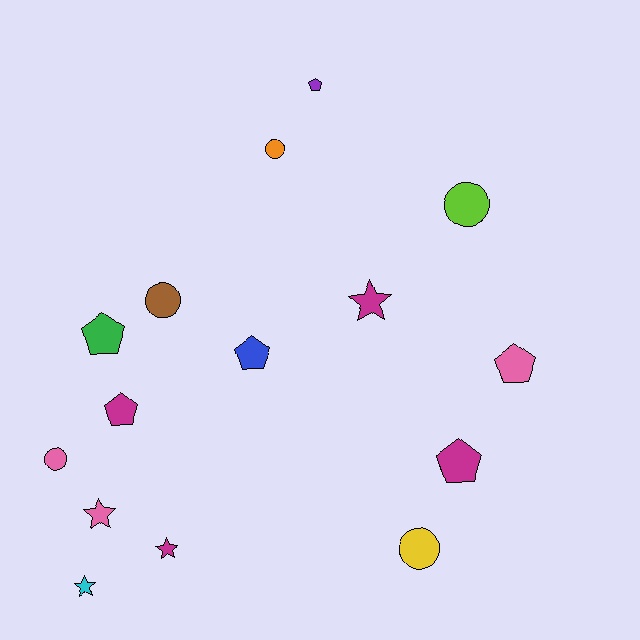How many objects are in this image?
There are 15 objects.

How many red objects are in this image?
There are no red objects.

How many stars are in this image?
There are 4 stars.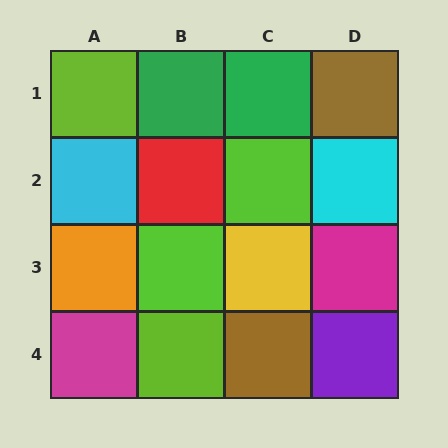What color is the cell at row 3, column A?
Orange.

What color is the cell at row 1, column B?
Green.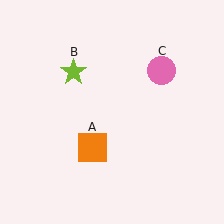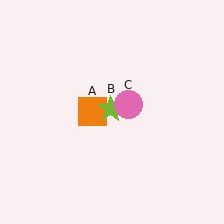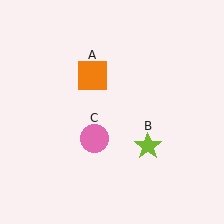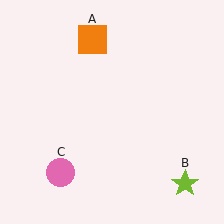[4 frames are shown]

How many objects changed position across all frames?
3 objects changed position: orange square (object A), lime star (object B), pink circle (object C).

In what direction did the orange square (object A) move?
The orange square (object A) moved up.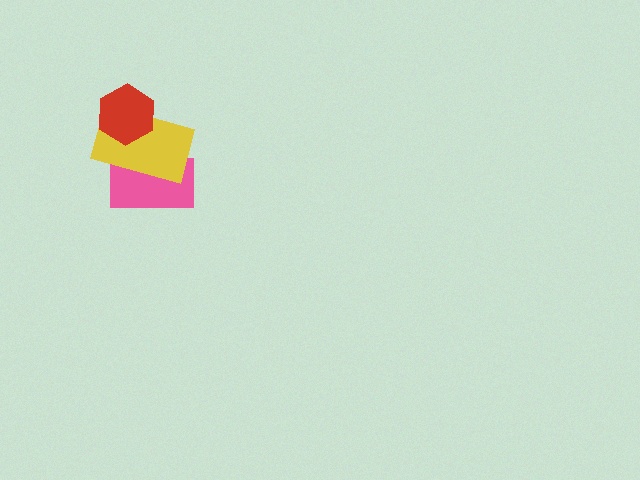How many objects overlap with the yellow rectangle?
2 objects overlap with the yellow rectangle.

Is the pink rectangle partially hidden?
Yes, it is partially covered by another shape.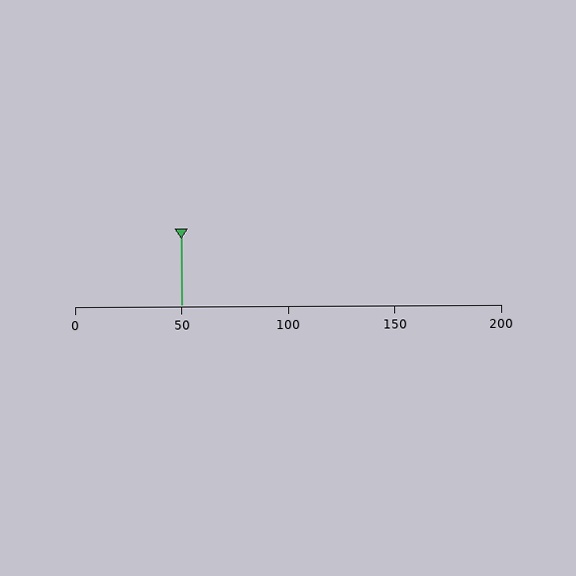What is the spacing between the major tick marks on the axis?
The major ticks are spaced 50 apart.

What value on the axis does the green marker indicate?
The marker indicates approximately 50.